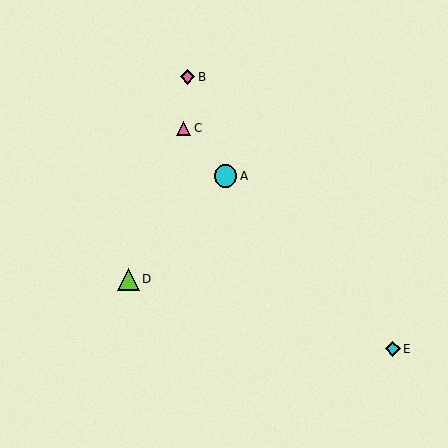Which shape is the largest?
The cyan circle (labeled A) is the largest.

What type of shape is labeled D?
Shape D is a lime triangle.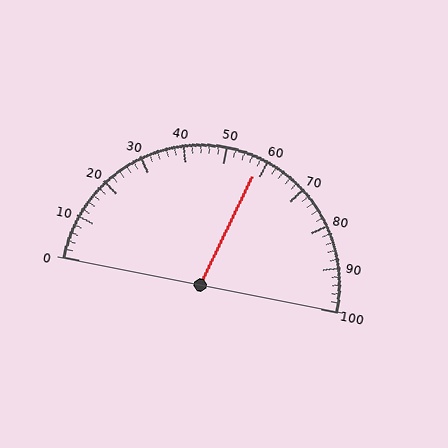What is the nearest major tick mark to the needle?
The nearest major tick mark is 60.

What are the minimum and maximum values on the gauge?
The gauge ranges from 0 to 100.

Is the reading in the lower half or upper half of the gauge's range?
The reading is in the upper half of the range (0 to 100).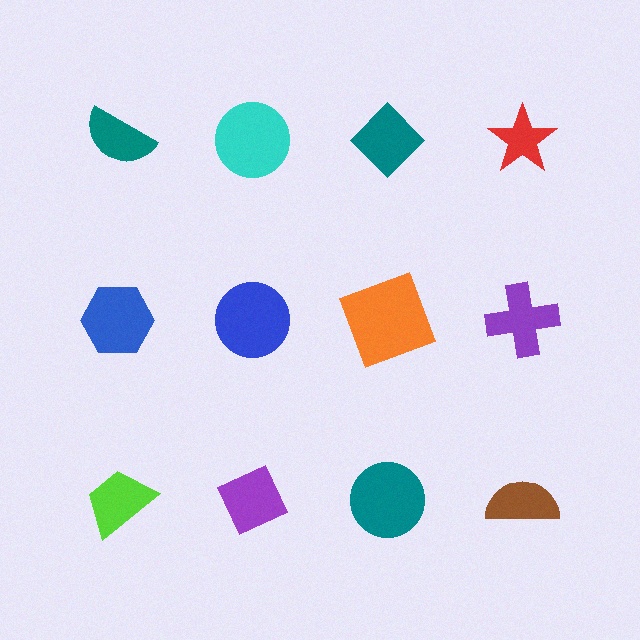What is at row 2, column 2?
A blue circle.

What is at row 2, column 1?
A blue hexagon.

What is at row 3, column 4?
A brown semicircle.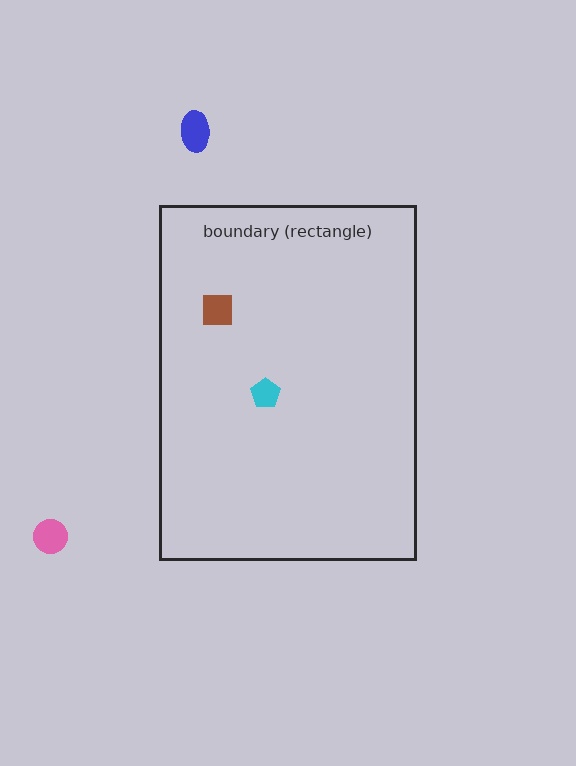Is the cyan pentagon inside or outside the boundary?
Inside.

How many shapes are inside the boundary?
2 inside, 2 outside.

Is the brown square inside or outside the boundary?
Inside.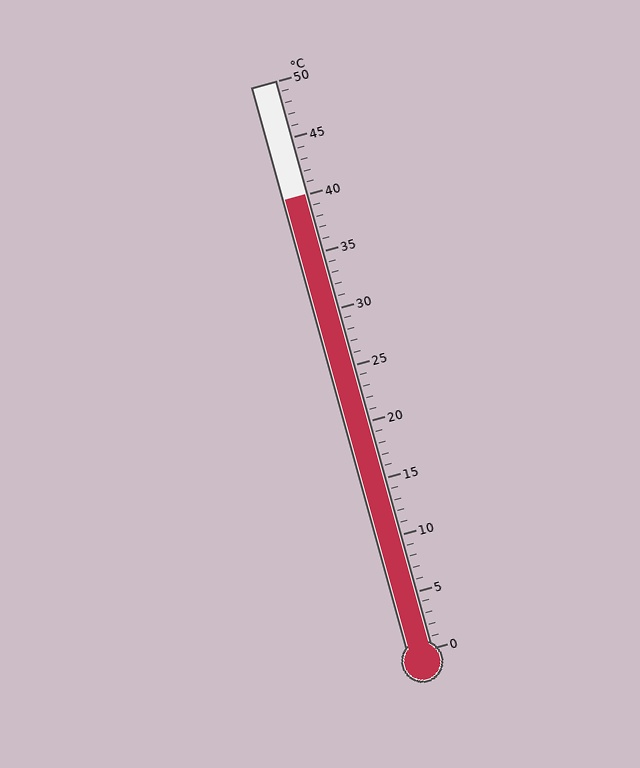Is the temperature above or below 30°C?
The temperature is above 30°C.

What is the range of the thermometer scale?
The thermometer scale ranges from 0°C to 50°C.